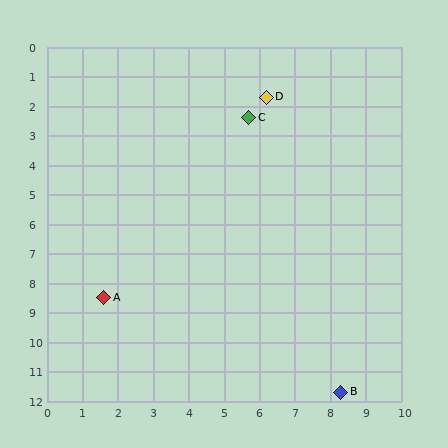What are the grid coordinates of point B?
Point B is at approximately (8.3, 11.7).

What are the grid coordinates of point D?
Point D is at approximately (6.2, 1.7).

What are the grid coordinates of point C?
Point C is at approximately (5.7, 2.4).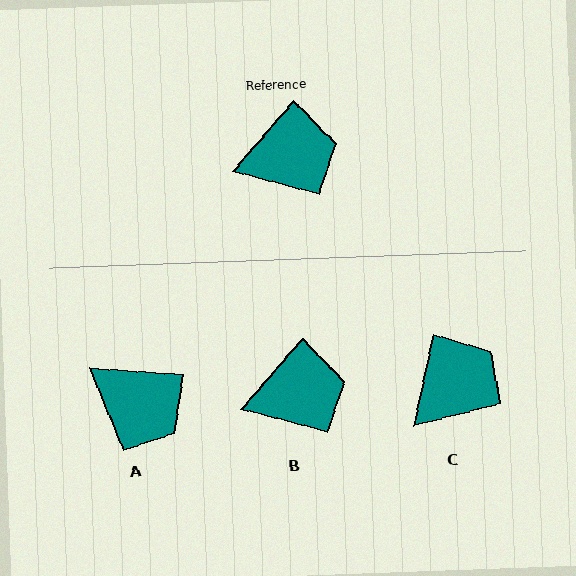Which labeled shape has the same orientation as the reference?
B.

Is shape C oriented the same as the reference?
No, it is off by about 29 degrees.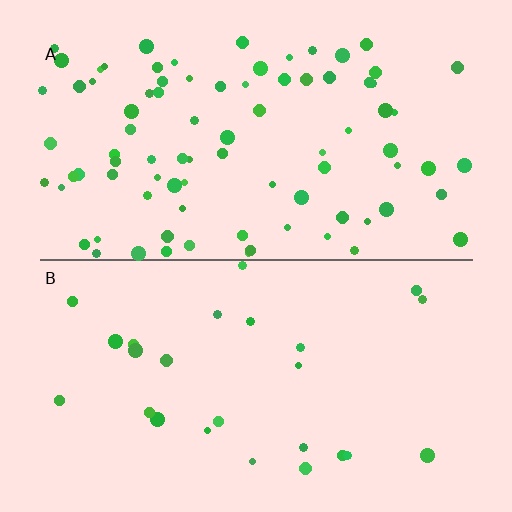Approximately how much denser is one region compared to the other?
Approximately 3.4× — region A over region B.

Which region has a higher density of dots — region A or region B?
A (the top).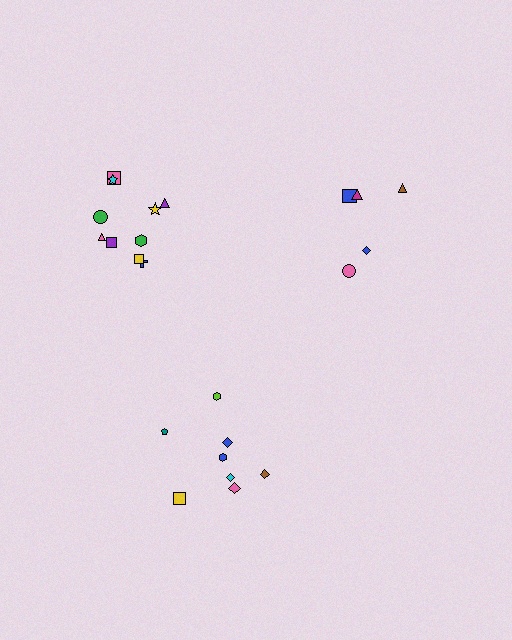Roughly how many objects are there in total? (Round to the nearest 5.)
Roughly 25 objects in total.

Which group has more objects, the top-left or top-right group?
The top-left group.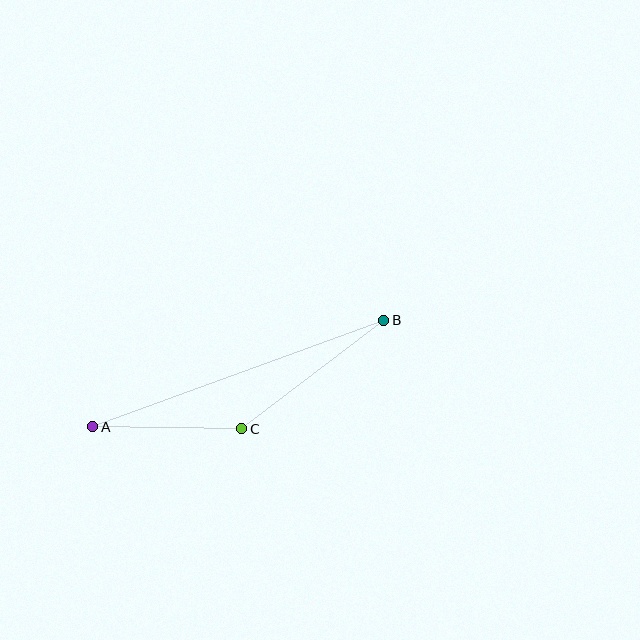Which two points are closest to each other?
Points A and C are closest to each other.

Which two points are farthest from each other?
Points A and B are farthest from each other.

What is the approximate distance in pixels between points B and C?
The distance between B and C is approximately 178 pixels.